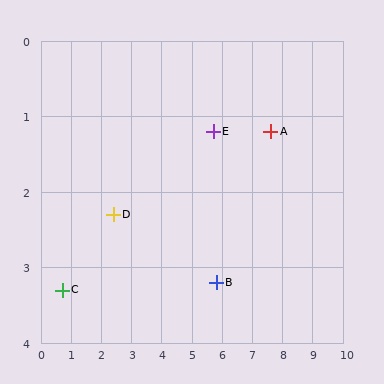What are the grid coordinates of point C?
Point C is at approximately (0.7, 3.3).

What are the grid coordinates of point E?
Point E is at approximately (5.7, 1.2).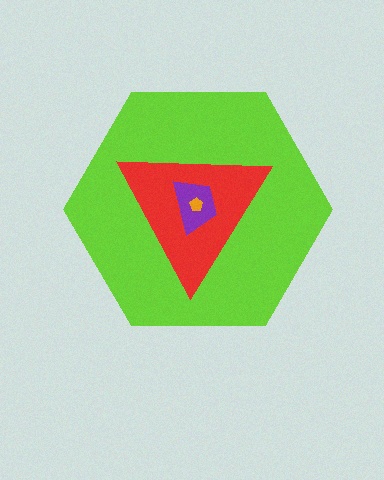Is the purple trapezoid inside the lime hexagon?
Yes.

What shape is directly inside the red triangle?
The purple trapezoid.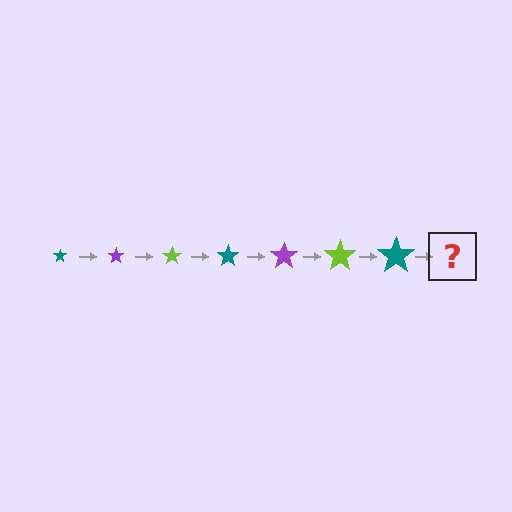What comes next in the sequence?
The next element should be a purple star, larger than the previous one.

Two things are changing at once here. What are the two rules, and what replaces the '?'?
The two rules are that the star grows larger each step and the color cycles through teal, purple, and lime. The '?' should be a purple star, larger than the previous one.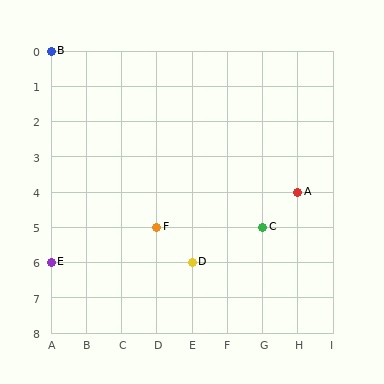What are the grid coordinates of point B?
Point B is at grid coordinates (A, 0).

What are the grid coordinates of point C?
Point C is at grid coordinates (G, 5).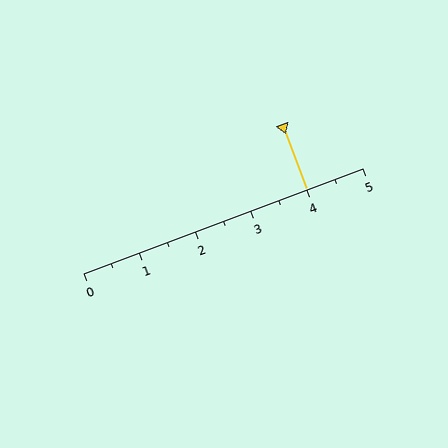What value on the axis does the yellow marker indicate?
The marker indicates approximately 4.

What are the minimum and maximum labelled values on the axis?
The axis runs from 0 to 5.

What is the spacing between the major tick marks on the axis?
The major ticks are spaced 1 apart.